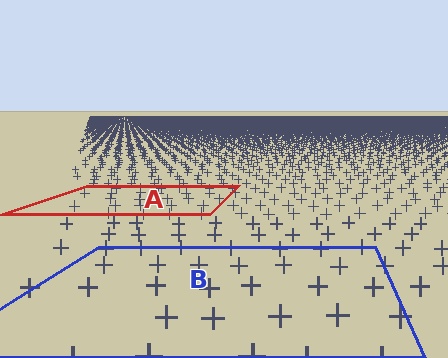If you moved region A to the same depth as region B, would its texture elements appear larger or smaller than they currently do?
They would appear larger. At a closer depth, the same texture elements are projected at a bigger on-screen size.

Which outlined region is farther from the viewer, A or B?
Region A is farther from the viewer — the texture elements inside it appear smaller and more densely packed.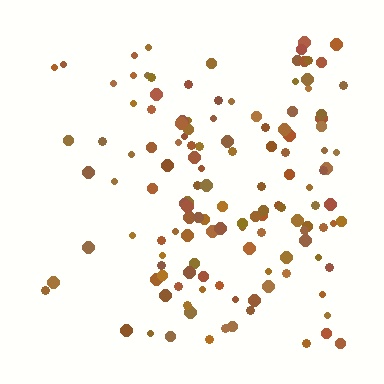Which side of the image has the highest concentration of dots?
The right.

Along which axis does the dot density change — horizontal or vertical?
Horizontal.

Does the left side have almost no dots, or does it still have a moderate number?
Still a moderate number, just noticeably fewer than the right.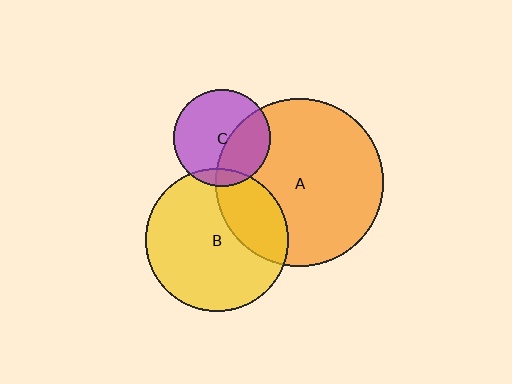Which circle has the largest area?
Circle A (orange).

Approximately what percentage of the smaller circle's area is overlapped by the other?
Approximately 10%.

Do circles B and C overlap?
Yes.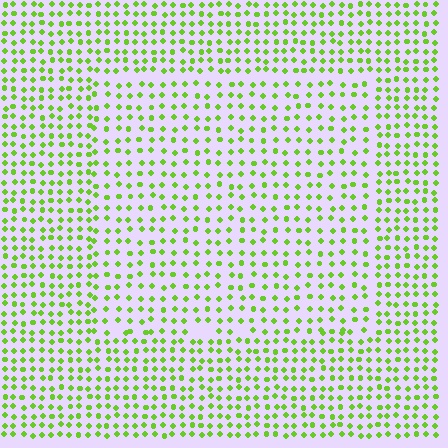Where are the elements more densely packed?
The elements are more densely packed outside the rectangle boundary.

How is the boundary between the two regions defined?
The boundary is defined by a change in element density (approximately 1.4x ratio). All elements are the same color, size, and shape.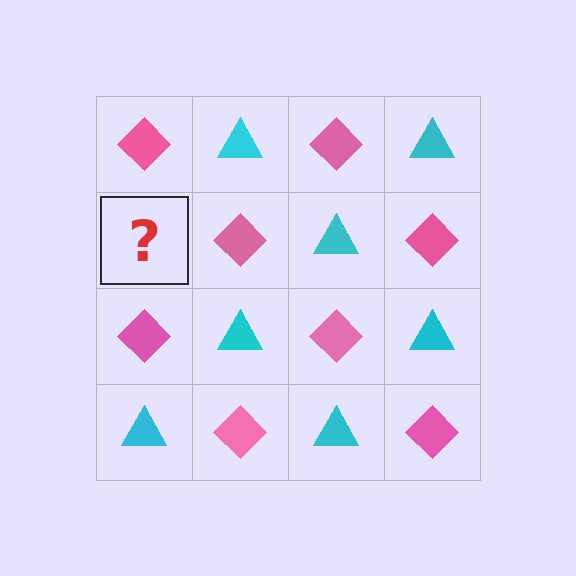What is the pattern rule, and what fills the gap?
The rule is that it alternates pink diamond and cyan triangle in a checkerboard pattern. The gap should be filled with a cyan triangle.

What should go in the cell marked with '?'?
The missing cell should contain a cyan triangle.